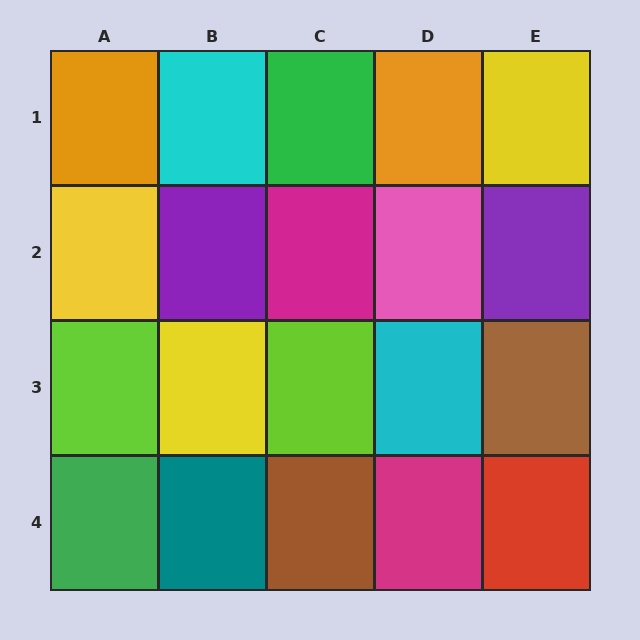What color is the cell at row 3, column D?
Cyan.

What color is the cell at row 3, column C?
Lime.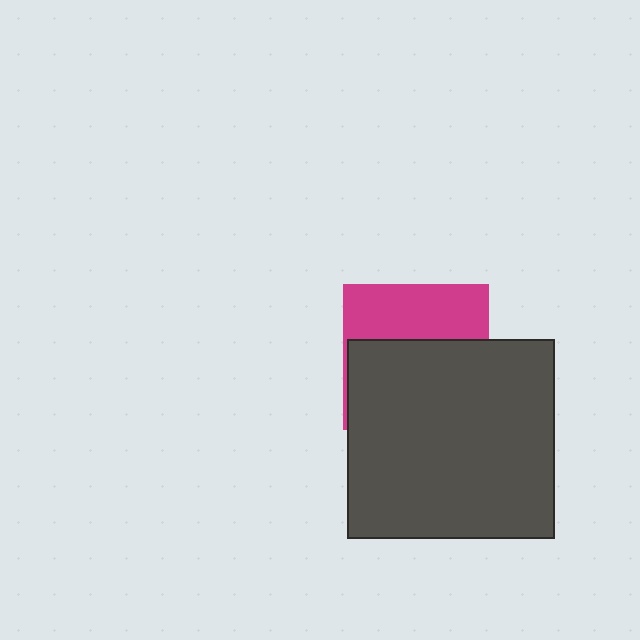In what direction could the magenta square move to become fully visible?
The magenta square could move up. That would shift it out from behind the dark gray rectangle entirely.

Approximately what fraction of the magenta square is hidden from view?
Roughly 60% of the magenta square is hidden behind the dark gray rectangle.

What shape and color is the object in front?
The object in front is a dark gray rectangle.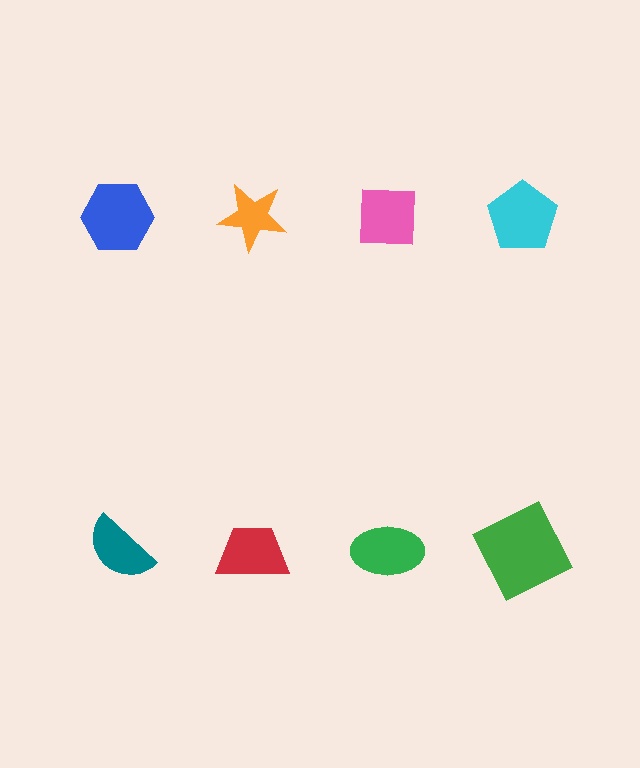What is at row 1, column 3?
A pink square.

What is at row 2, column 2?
A red trapezoid.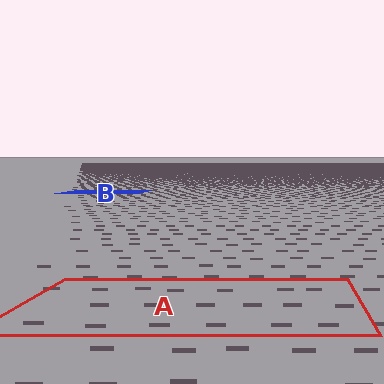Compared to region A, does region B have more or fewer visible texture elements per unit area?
Region B has more texture elements per unit area — they are packed more densely because it is farther away.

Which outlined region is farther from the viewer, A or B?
Region B is farther from the viewer — the texture elements inside it appear smaller and more densely packed.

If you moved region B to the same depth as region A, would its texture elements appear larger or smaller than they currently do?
They would appear larger. At a closer depth, the same texture elements are projected at a bigger on-screen size.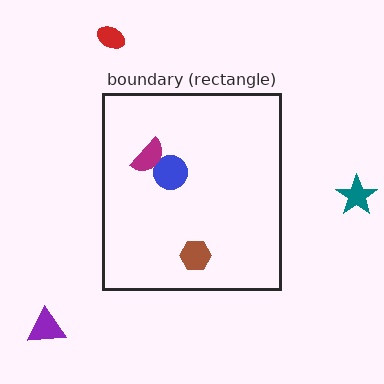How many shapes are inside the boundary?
3 inside, 3 outside.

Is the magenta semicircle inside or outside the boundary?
Inside.